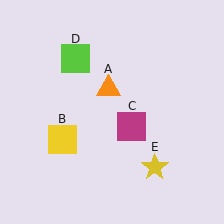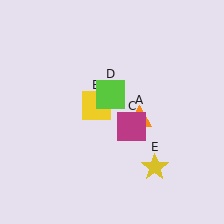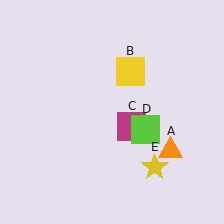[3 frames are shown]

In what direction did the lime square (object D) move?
The lime square (object D) moved down and to the right.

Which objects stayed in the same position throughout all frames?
Magenta square (object C) and yellow star (object E) remained stationary.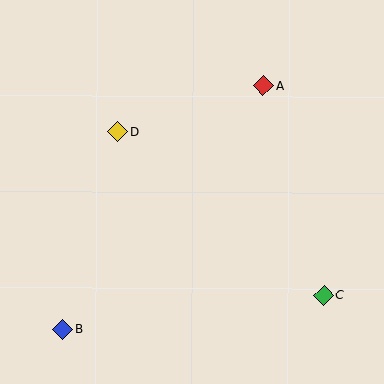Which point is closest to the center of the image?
Point D at (118, 131) is closest to the center.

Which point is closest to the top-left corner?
Point D is closest to the top-left corner.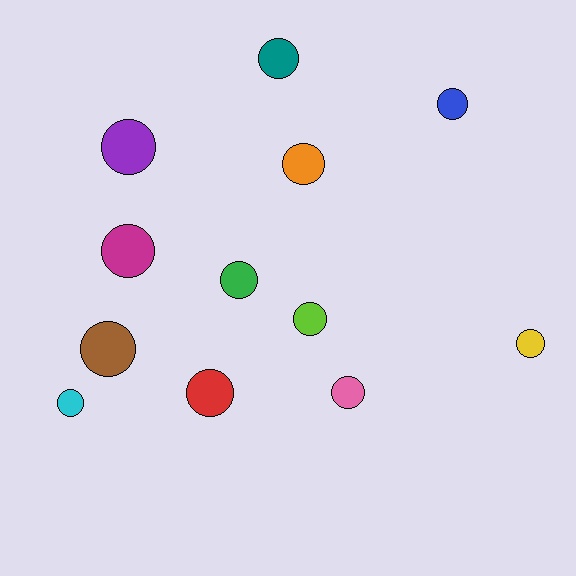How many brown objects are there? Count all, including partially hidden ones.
There is 1 brown object.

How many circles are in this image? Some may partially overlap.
There are 12 circles.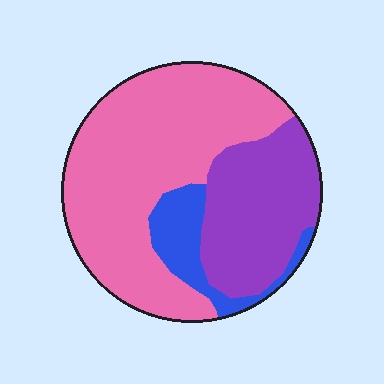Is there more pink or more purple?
Pink.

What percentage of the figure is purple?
Purple takes up about one third (1/3) of the figure.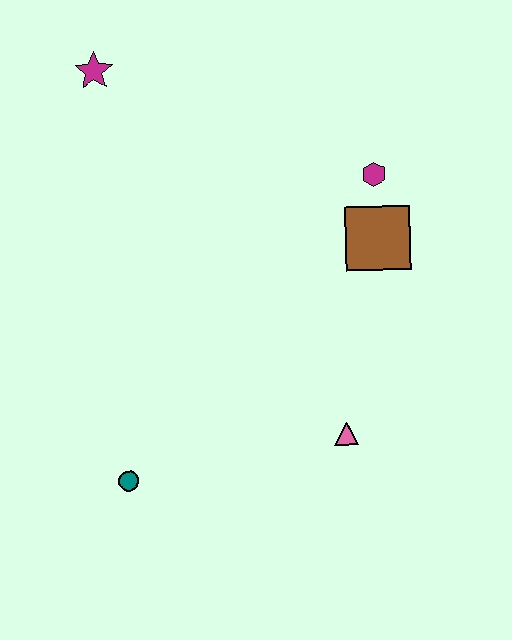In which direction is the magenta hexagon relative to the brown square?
The magenta hexagon is above the brown square.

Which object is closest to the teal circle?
The pink triangle is closest to the teal circle.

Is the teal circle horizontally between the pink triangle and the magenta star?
Yes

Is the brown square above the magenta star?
No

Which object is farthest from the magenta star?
The pink triangle is farthest from the magenta star.